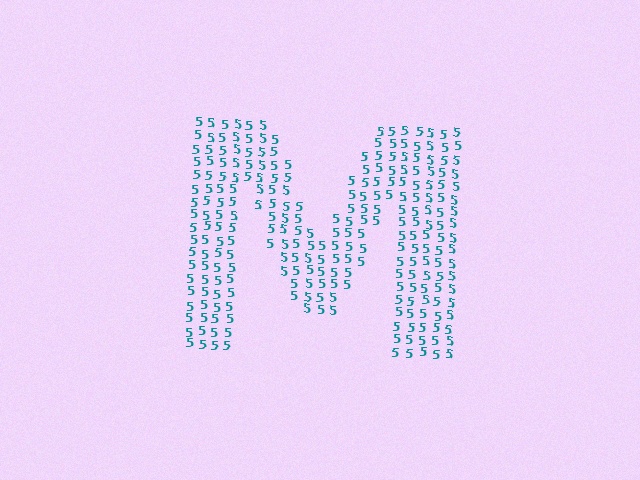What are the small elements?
The small elements are digit 5's.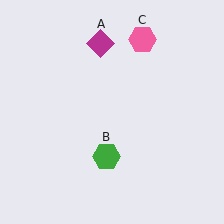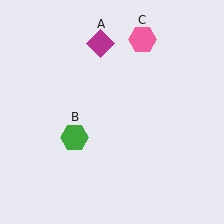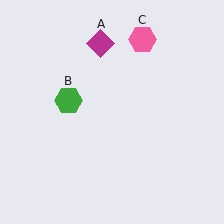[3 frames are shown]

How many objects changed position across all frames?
1 object changed position: green hexagon (object B).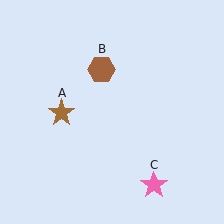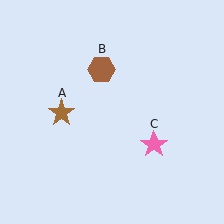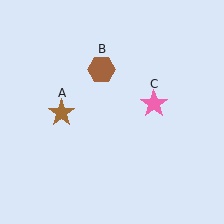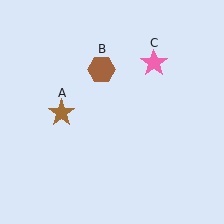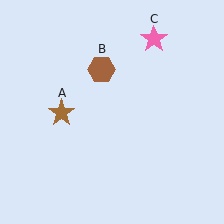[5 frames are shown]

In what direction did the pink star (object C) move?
The pink star (object C) moved up.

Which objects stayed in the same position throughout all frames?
Brown star (object A) and brown hexagon (object B) remained stationary.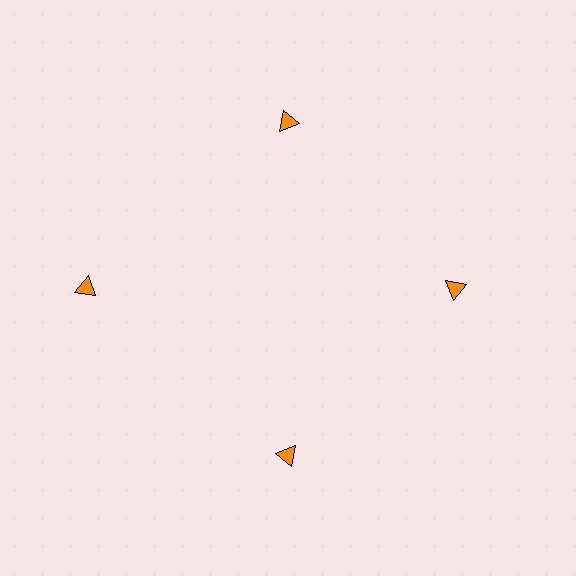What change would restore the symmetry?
The symmetry would be restored by moving it inward, back onto the ring so that all 4 triangles sit at equal angles and equal distance from the center.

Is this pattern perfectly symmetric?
No. The 4 orange triangles are arranged in a ring, but one element near the 9 o'clock position is pushed outward from the center, breaking the 4-fold rotational symmetry.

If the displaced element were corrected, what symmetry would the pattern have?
It would have 4-fold rotational symmetry — the pattern would map onto itself every 90 degrees.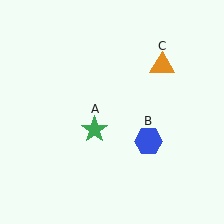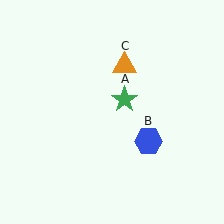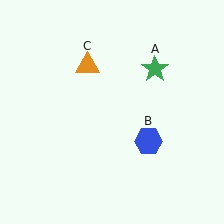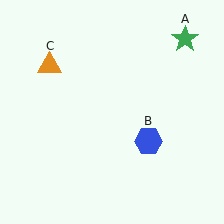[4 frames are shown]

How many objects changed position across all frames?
2 objects changed position: green star (object A), orange triangle (object C).